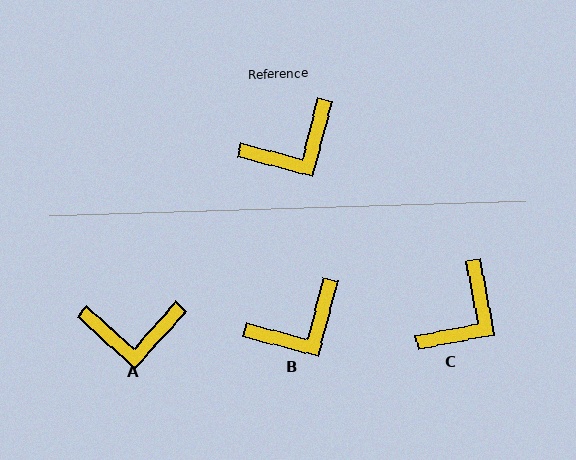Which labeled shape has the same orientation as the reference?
B.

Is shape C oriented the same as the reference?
No, it is off by about 25 degrees.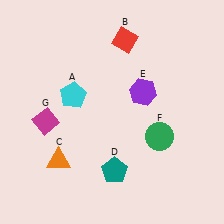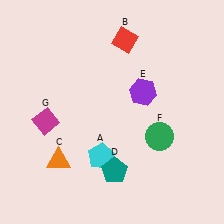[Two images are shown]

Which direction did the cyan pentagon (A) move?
The cyan pentagon (A) moved down.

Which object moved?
The cyan pentagon (A) moved down.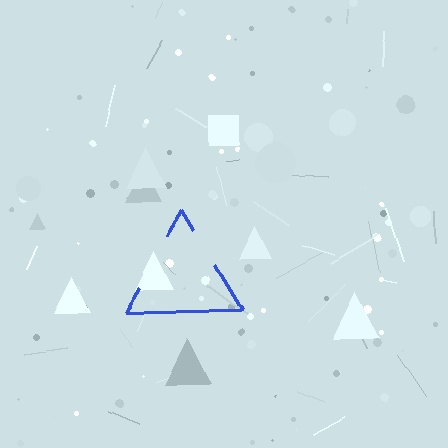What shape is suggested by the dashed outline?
The dashed outline suggests a triangle.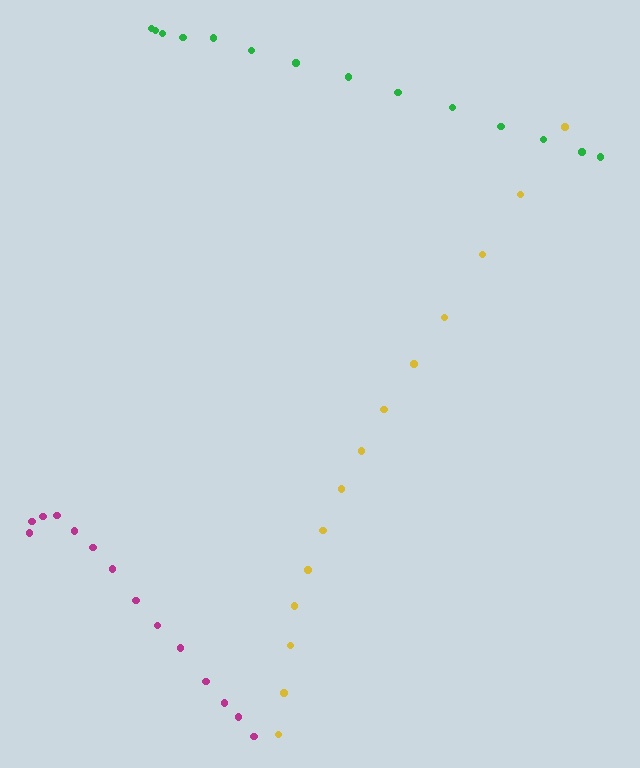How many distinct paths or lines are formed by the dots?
There are 3 distinct paths.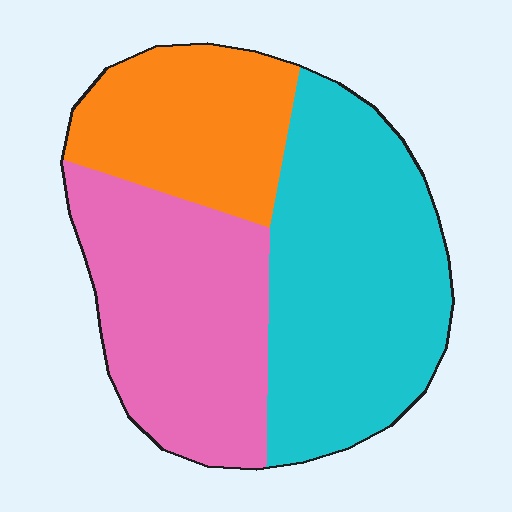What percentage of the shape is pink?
Pink takes up about one third (1/3) of the shape.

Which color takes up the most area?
Cyan, at roughly 45%.